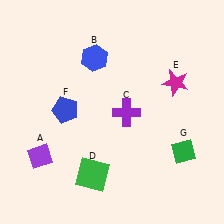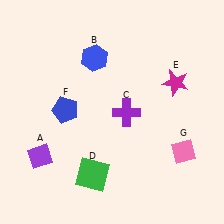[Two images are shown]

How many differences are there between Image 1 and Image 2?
There is 1 difference between the two images.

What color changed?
The diamond (G) changed from green in Image 1 to pink in Image 2.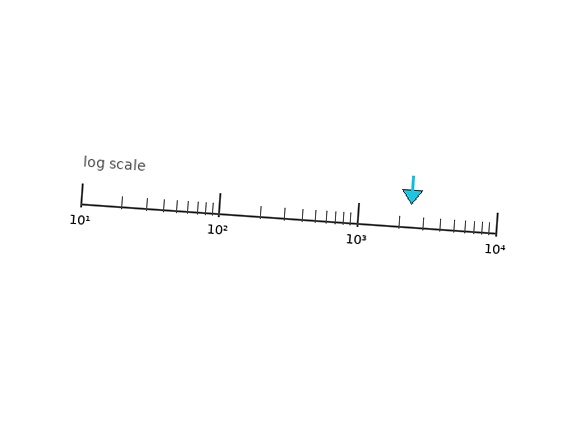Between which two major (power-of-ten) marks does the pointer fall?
The pointer is between 1000 and 10000.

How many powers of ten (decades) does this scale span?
The scale spans 3 decades, from 10 to 10000.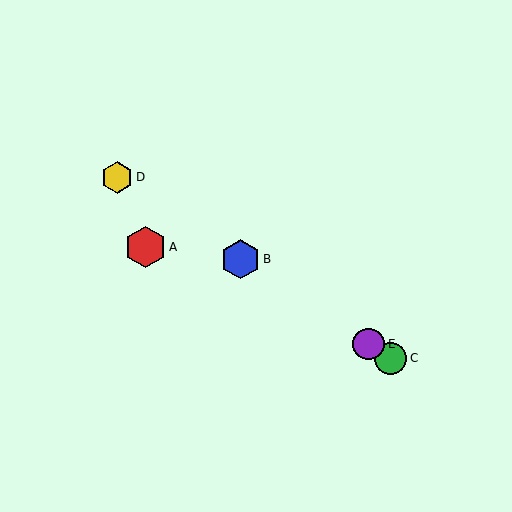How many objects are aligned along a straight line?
4 objects (B, C, D, E) are aligned along a straight line.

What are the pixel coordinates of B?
Object B is at (241, 259).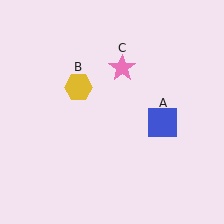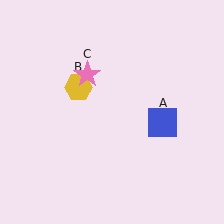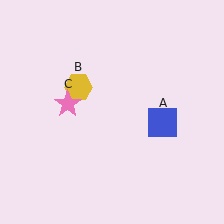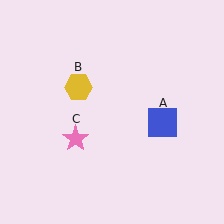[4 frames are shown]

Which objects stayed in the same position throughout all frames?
Blue square (object A) and yellow hexagon (object B) remained stationary.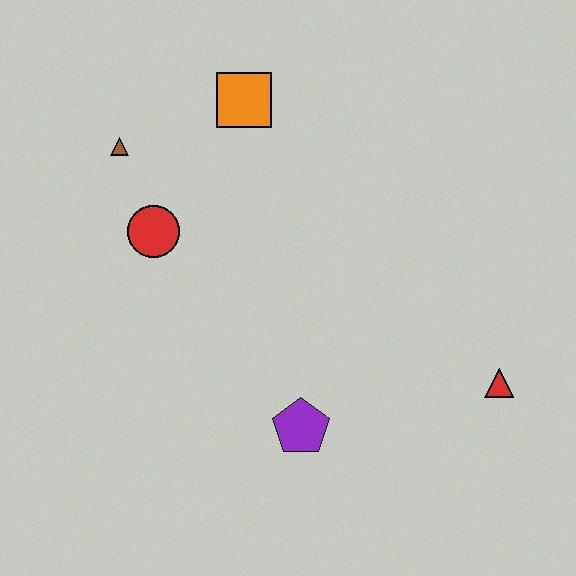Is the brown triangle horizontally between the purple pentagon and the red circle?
No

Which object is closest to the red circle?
The brown triangle is closest to the red circle.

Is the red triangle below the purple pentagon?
No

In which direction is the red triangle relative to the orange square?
The red triangle is below the orange square.